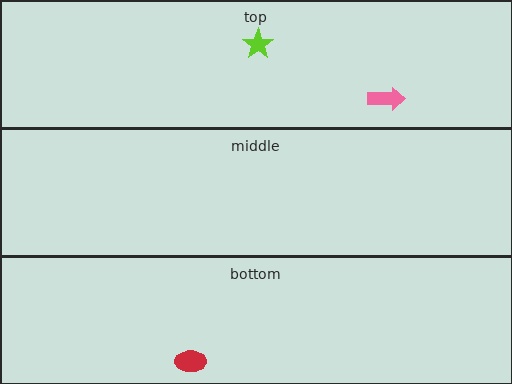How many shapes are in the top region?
2.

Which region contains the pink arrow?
The top region.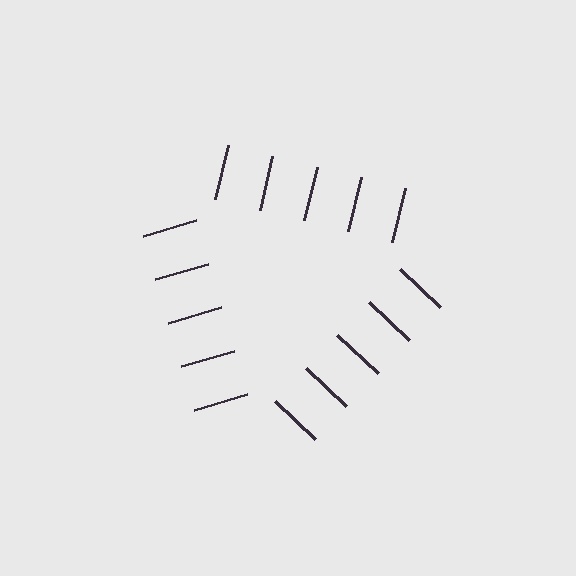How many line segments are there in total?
15 — 5 along each of the 3 edges.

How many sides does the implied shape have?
3 sides — the line-ends trace a triangle.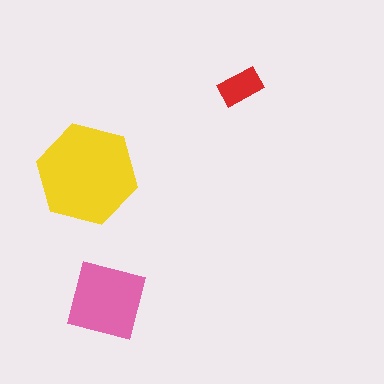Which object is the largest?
The yellow hexagon.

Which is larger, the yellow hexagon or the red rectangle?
The yellow hexagon.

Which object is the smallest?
The red rectangle.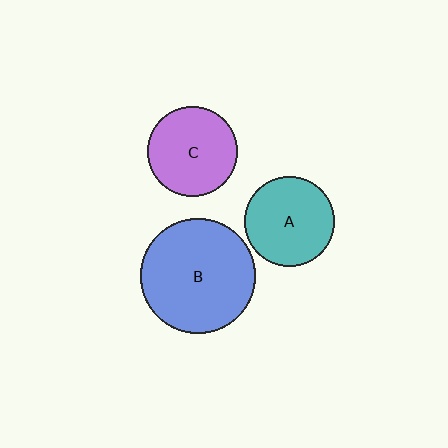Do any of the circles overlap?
No, none of the circles overlap.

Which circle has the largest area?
Circle B (blue).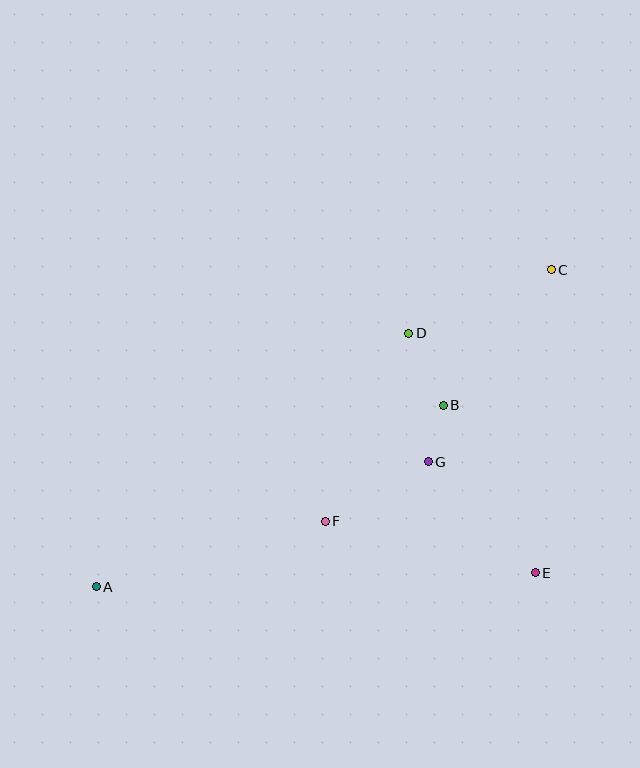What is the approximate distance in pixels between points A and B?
The distance between A and B is approximately 392 pixels.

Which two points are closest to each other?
Points B and G are closest to each other.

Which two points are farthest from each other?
Points A and C are farthest from each other.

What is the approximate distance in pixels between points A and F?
The distance between A and F is approximately 239 pixels.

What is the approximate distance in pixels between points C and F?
The distance between C and F is approximately 338 pixels.